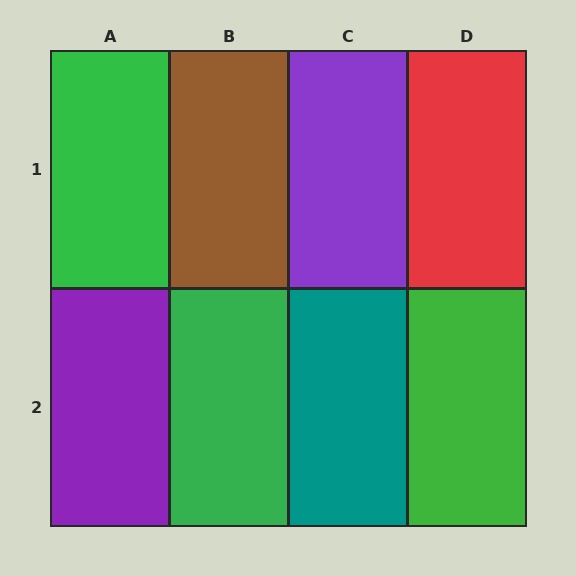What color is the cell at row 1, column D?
Red.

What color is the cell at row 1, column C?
Purple.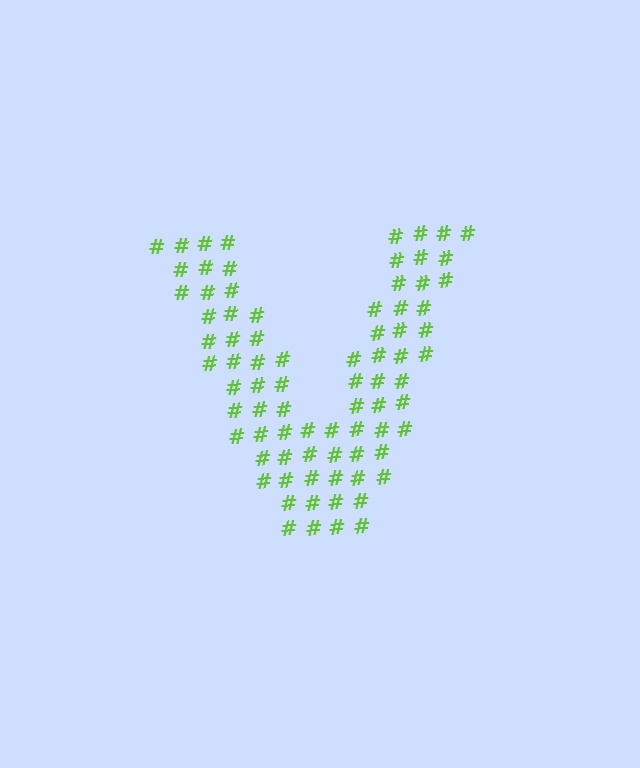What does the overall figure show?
The overall figure shows the letter V.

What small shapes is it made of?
It is made of small hash symbols.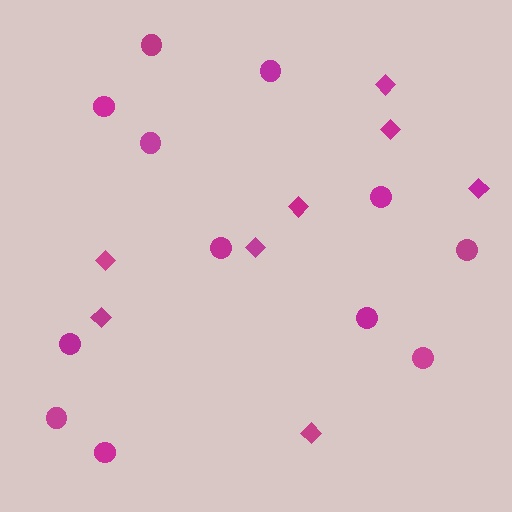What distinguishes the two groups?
There are 2 groups: one group of circles (12) and one group of diamonds (8).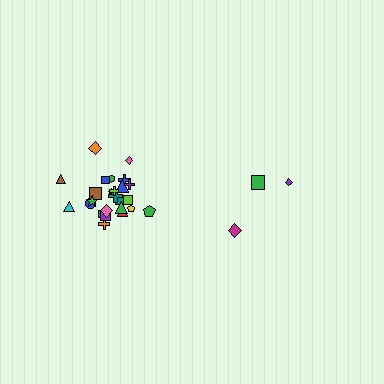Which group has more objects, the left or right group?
The left group.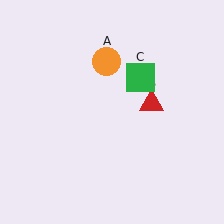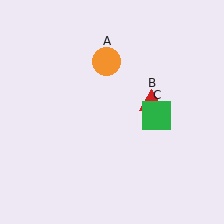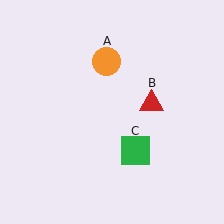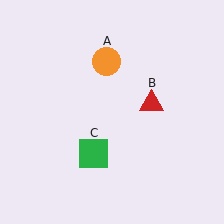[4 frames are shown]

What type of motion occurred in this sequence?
The green square (object C) rotated clockwise around the center of the scene.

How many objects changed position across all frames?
1 object changed position: green square (object C).